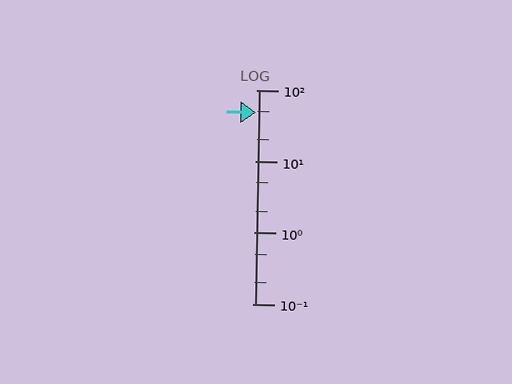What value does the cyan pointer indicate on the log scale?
The pointer indicates approximately 49.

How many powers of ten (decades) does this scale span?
The scale spans 3 decades, from 0.1 to 100.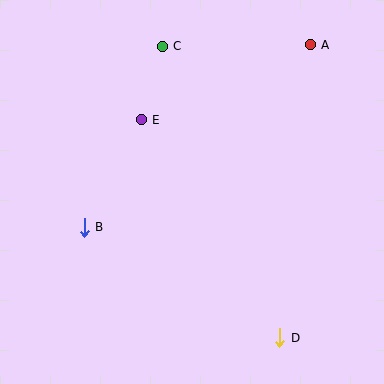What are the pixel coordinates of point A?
Point A is at (310, 45).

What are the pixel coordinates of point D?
Point D is at (280, 338).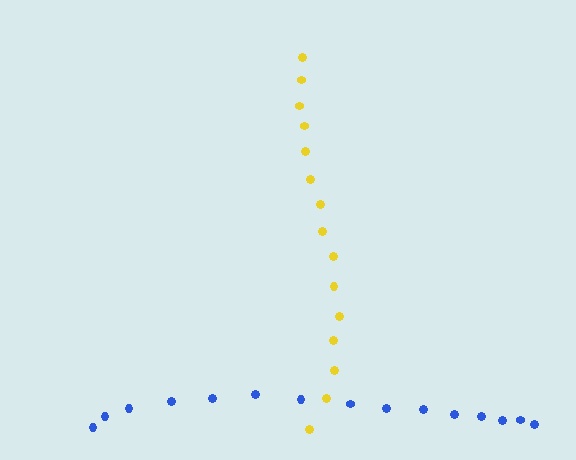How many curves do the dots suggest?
There are 2 distinct paths.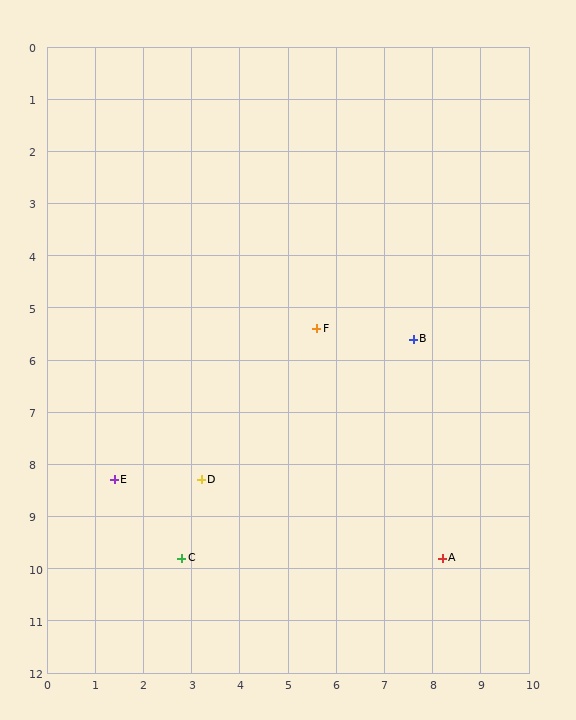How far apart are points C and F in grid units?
Points C and F are about 5.2 grid units apart.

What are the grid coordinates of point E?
Point E is at approximately (1.4, 8.3).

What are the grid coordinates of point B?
Point B is at approximately (7.6, 5.6).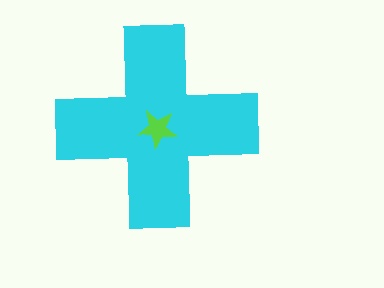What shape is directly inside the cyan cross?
The lime star.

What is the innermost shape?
The lime star.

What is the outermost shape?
The cyan cross.